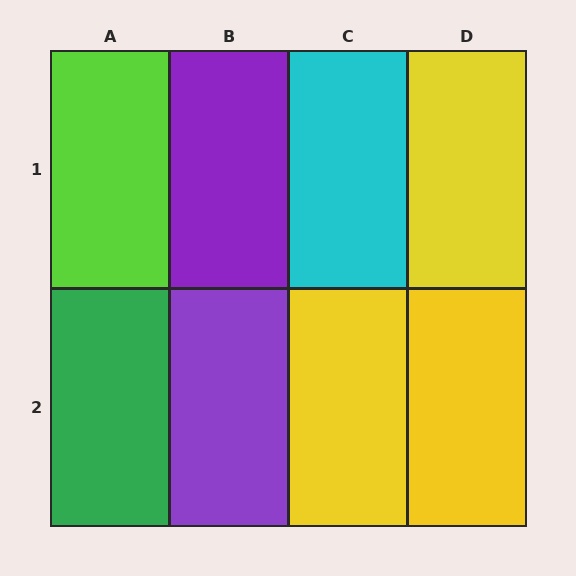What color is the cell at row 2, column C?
Yellow.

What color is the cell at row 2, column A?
Green.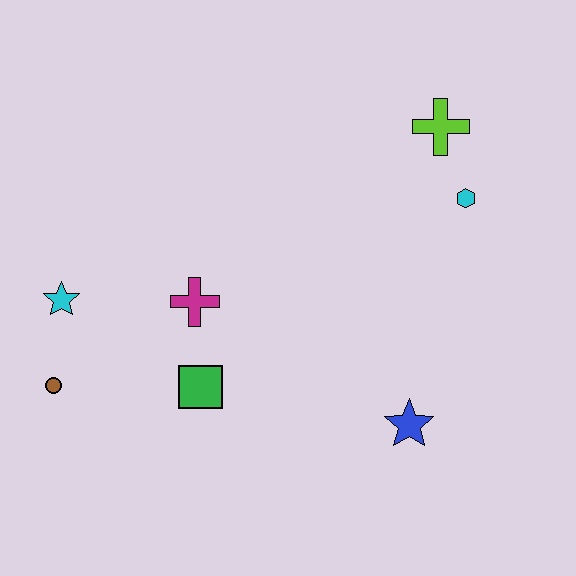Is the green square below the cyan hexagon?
Yes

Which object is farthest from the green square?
The lime cross is farthest from the green square.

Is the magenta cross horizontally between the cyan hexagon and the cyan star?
Yes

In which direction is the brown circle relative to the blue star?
The brown circle is to the left of the blue star.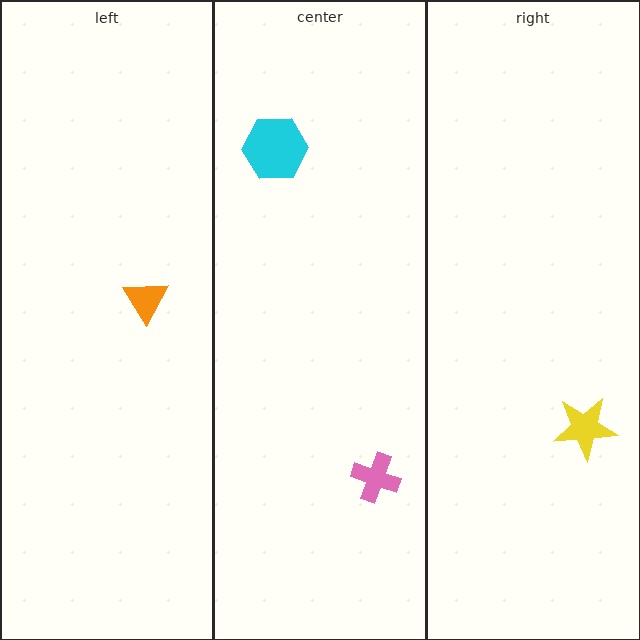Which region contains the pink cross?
The center region.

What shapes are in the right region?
The yellow star.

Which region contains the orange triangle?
The left region.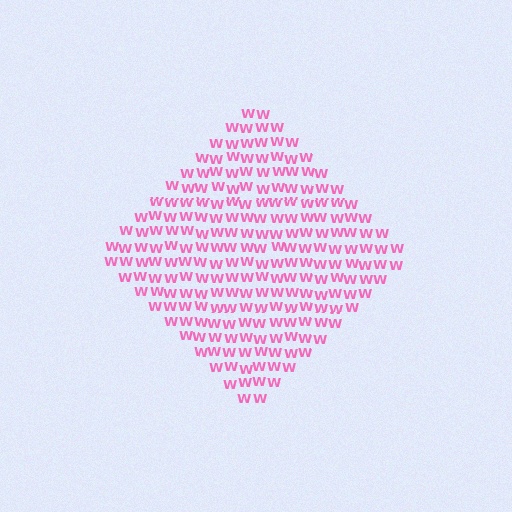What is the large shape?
The large shape is a diamond.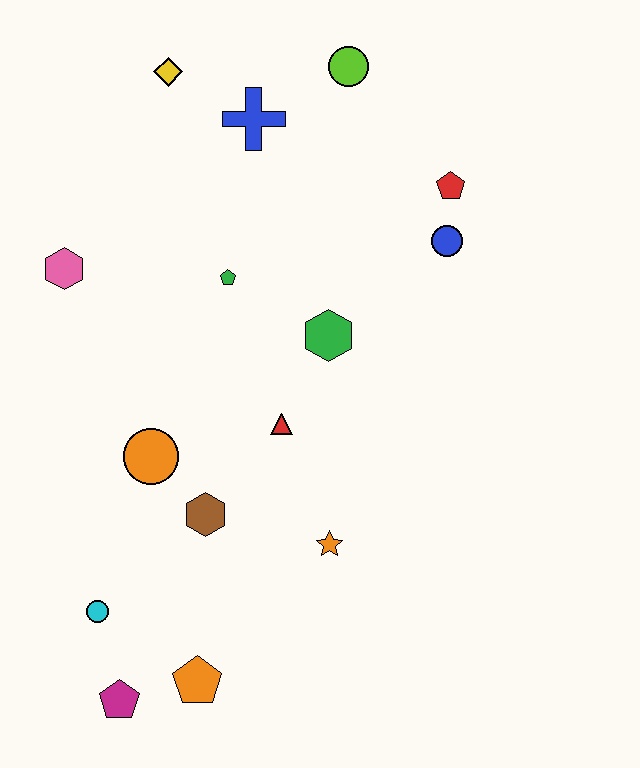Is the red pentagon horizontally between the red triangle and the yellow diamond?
No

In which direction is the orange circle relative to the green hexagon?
The orange circle is to the left of the green hexagon.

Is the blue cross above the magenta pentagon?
Yes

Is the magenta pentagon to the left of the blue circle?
Yes